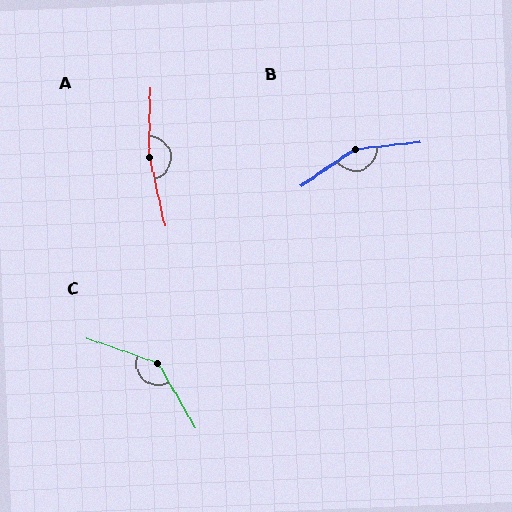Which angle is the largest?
A, at approximately 165 degrees.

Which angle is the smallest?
C, at approximately 140 degrees.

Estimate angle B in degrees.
Approximately 153 degrees.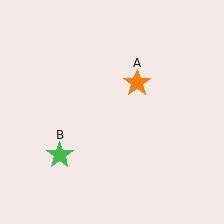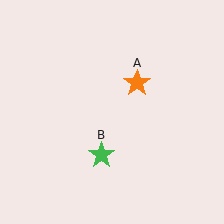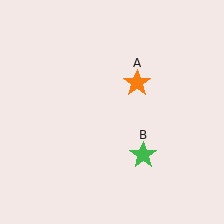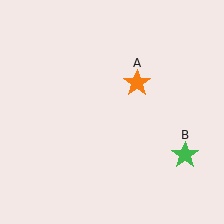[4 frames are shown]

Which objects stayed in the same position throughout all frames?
Orange star (object A) remained stationary.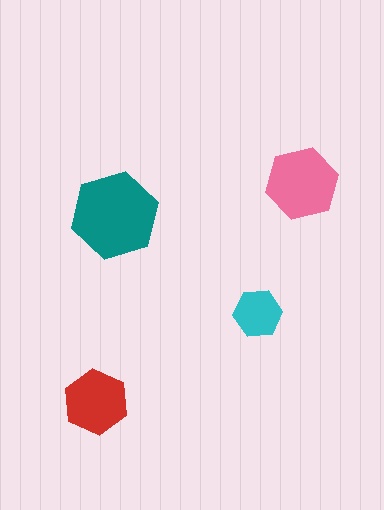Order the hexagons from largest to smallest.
the teal one, the pink one, the red one, the cyan one.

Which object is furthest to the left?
The red hexagon is leftmost.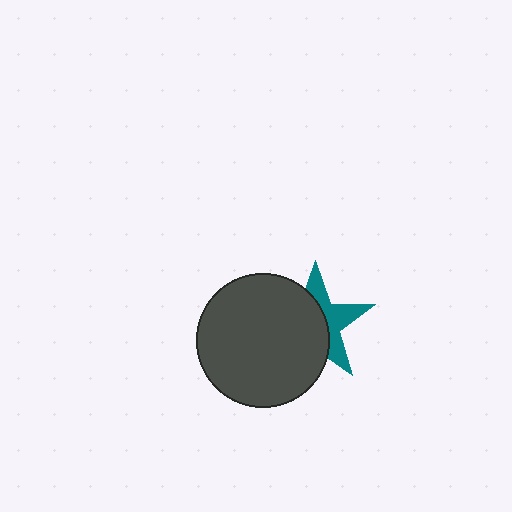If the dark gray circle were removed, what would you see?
You would see the complete teal star.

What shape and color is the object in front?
The object in front is a dark gray circle.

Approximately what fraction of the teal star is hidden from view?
Roughly 59% of the teal star is hidden behind the dark gray circle.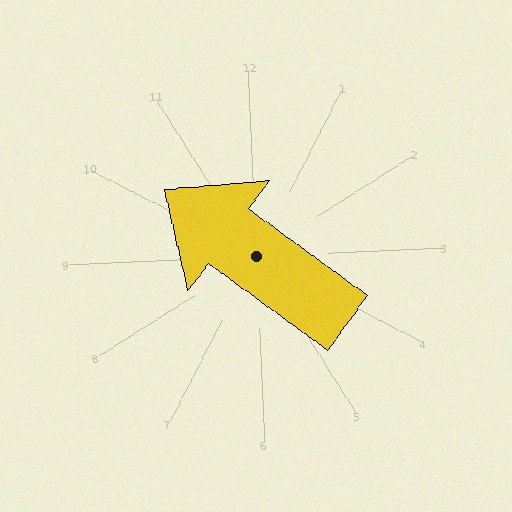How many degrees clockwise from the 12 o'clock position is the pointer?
Approximately 309 degrees.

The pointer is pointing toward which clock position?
Roughly 10 o'clock.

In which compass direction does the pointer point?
Northwest.